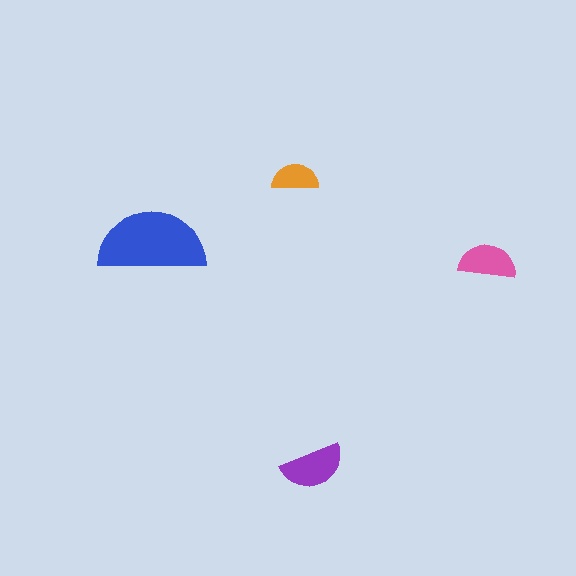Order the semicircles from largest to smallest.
the blue one, the purple one, the pink one, the orange one.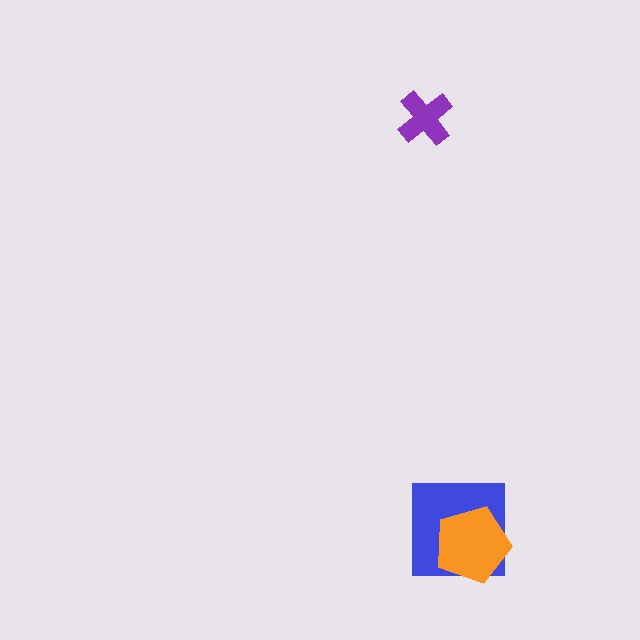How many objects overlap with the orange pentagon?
1 object overlaps with the orange pentagon.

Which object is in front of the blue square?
The orange pentagon is in front of the blue square.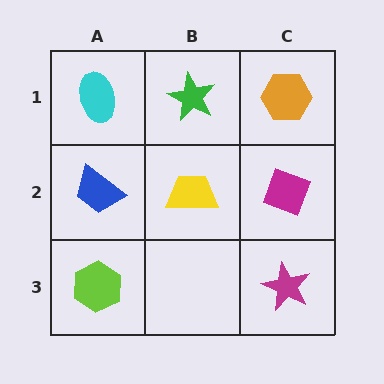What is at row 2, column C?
A magenta diamond.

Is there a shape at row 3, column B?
No, that cell is empty.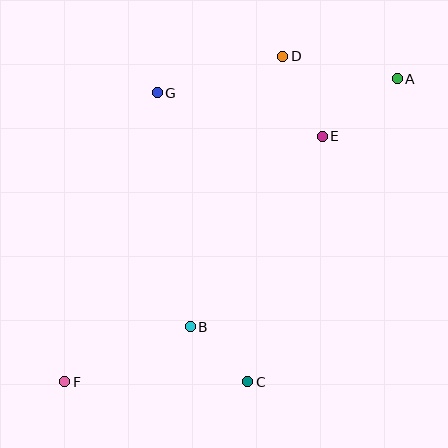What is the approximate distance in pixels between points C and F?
The distance between C and F is approximately 183 pixels.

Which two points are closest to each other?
Points B and C are closest to each other.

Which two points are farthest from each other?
Points A and F are farthest from each other.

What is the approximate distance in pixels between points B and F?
The distance between B and F is approximately 137 pixels.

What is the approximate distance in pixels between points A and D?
The distance between A and D is approximately 117 pixels.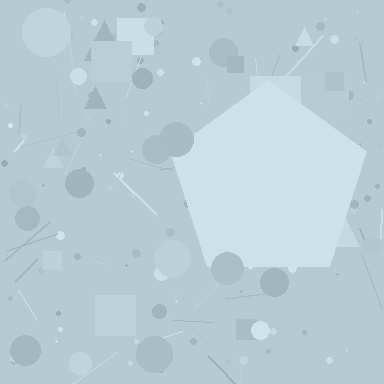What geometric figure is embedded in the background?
A pentagon is embedded in the background.